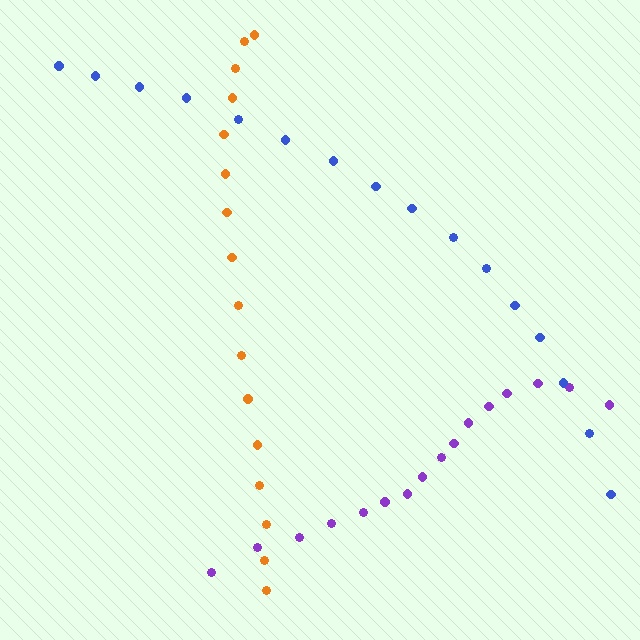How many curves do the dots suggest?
There are 3 distinct paths.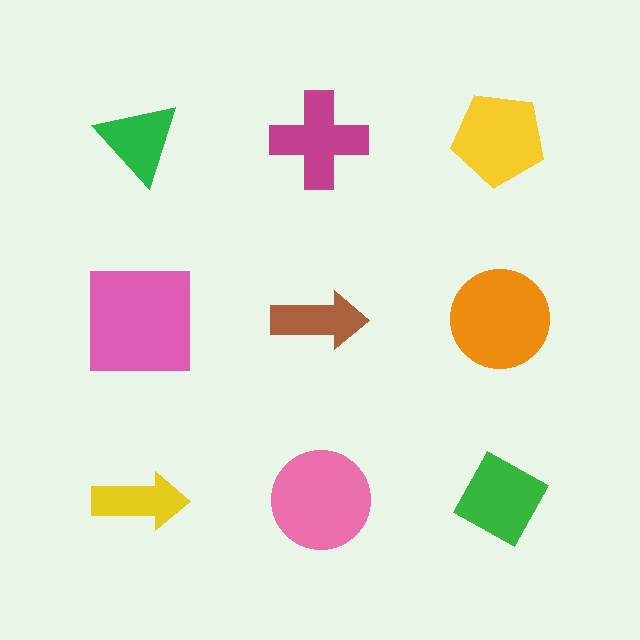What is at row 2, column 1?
A pink square.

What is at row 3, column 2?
A pink circle.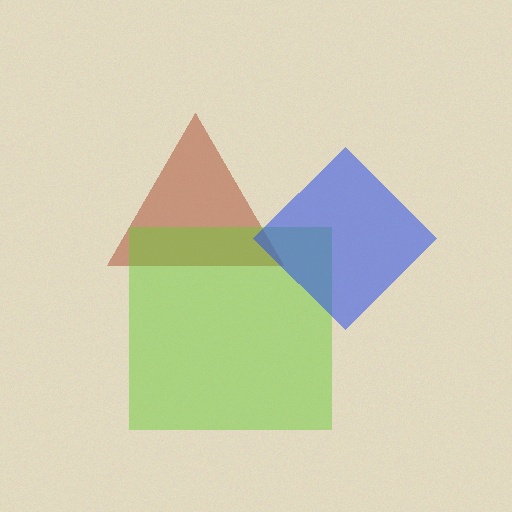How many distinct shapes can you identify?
There are 3 distinct shapes: a brown triangle, a lime square, a blue diamond.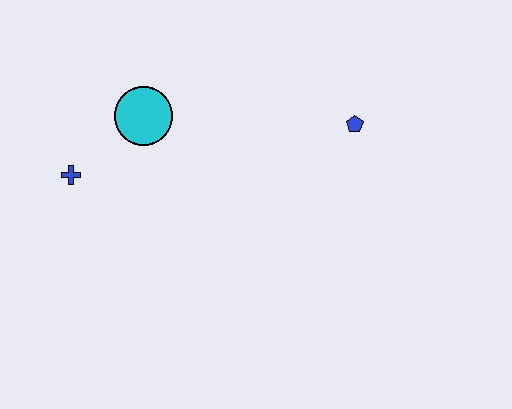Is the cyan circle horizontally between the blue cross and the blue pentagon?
Yes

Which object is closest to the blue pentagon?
The cyan circle is closest to the blue pentagon.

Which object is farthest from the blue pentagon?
The blue cross is farthest from the blue pentagon.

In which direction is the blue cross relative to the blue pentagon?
The blue cross is to the left of the blue pentagon.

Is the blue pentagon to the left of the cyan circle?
No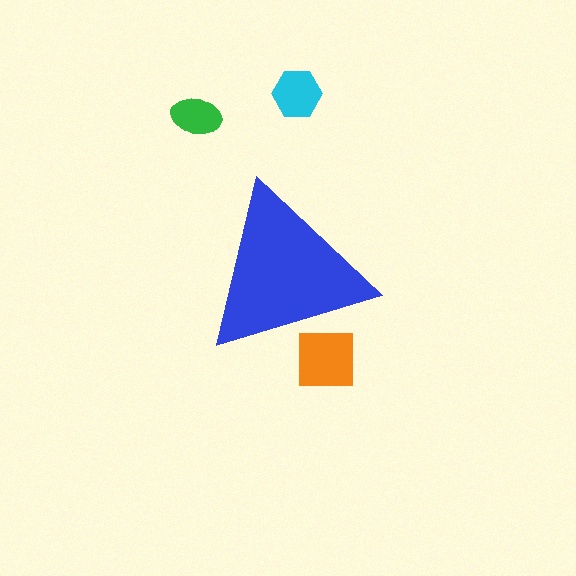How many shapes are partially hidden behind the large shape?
1 shape is partially hidden.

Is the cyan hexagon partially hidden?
No, the cyan hexagon is fully visible.